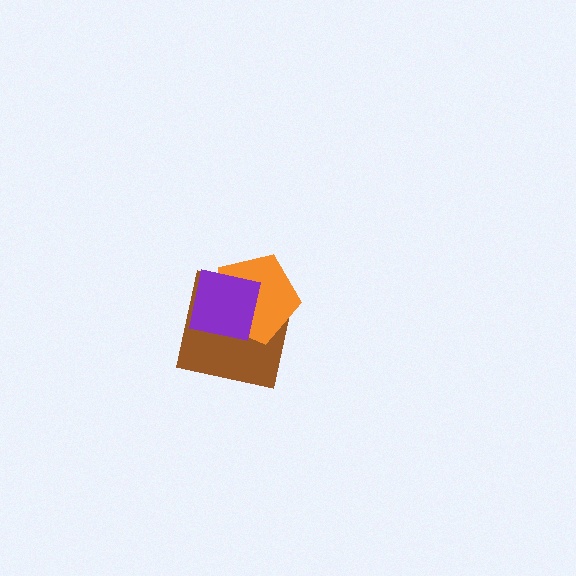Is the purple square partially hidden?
No, no other shape covers it.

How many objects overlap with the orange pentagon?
2 objects overlap with the orange pentagon.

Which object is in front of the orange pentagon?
The purple square is in front of the orange pentagon.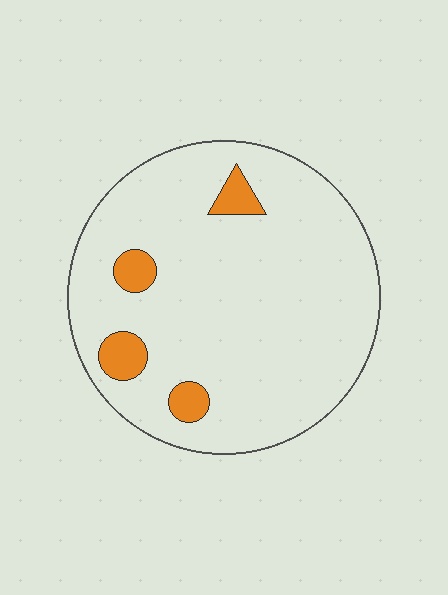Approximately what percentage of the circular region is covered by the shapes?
Approximately 10%.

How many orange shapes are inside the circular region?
4.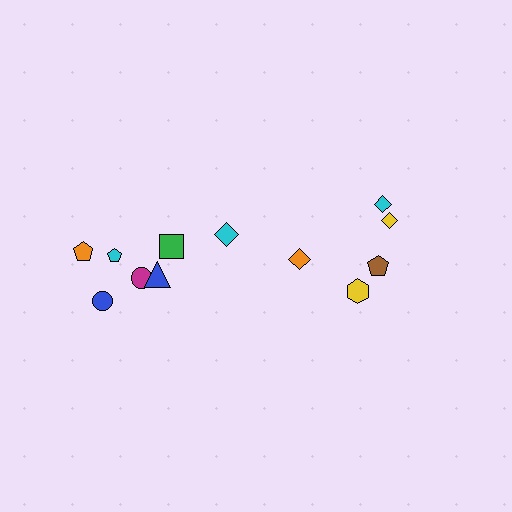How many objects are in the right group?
There are 5 objects.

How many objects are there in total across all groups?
There are 12 objects.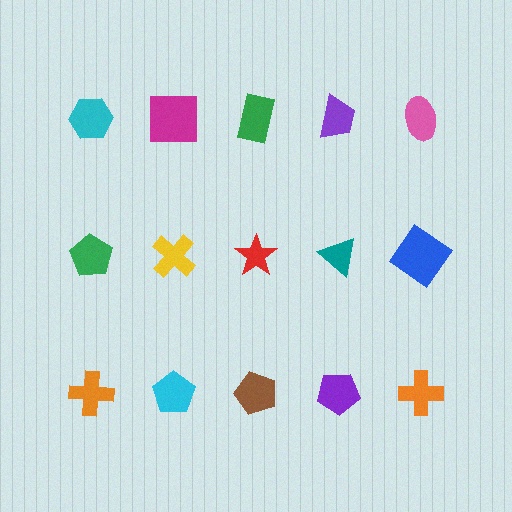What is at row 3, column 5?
An orange cross.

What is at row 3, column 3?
A brown pentagon.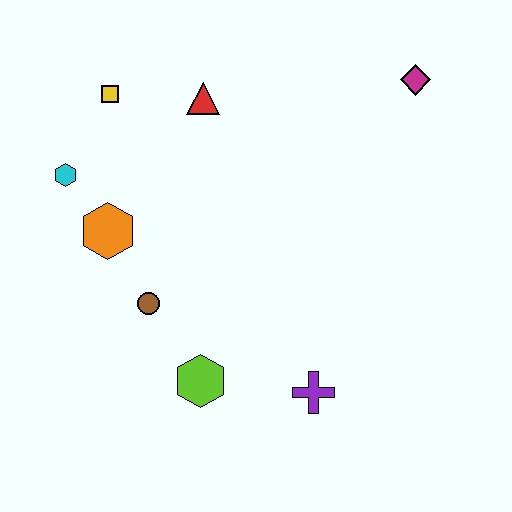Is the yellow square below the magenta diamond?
Yes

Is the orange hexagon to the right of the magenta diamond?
No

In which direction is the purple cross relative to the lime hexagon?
The purple cross is to the right of the lime hexagon.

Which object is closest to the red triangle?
The yellow square is closest to the red triangle.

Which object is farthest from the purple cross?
The yellow square is farthest from the purple cross.